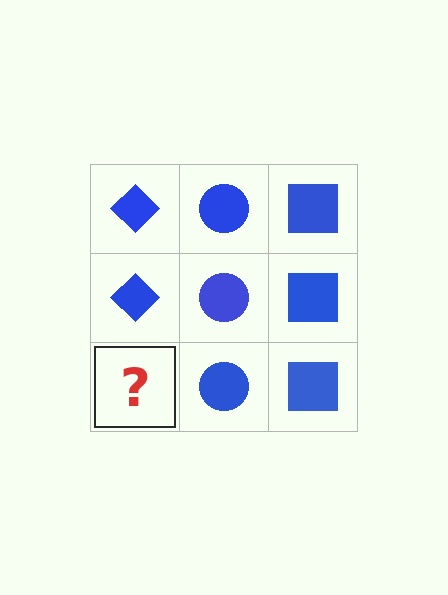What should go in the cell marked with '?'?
The missing cell should contain a blue diamond.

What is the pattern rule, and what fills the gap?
The rule is that each column has a consistent shape. The gap should be filled with a blue diamond.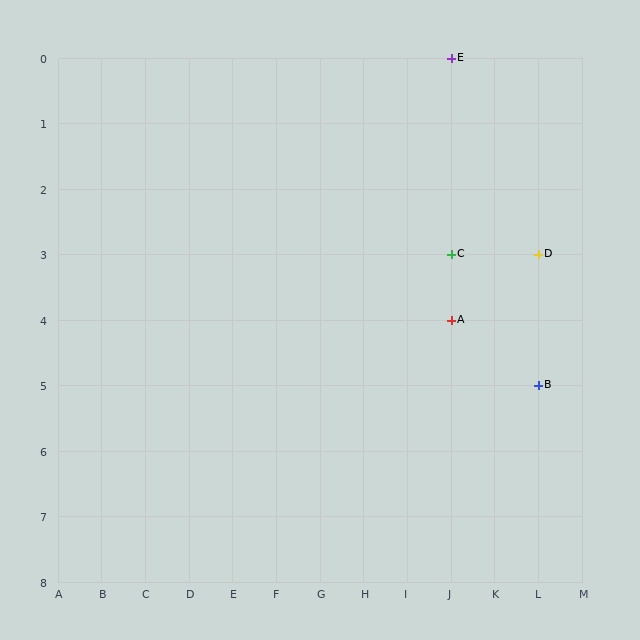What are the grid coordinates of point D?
Point D is at grid coordinates (L, 3).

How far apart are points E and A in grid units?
Points E and A are 4 rows apart.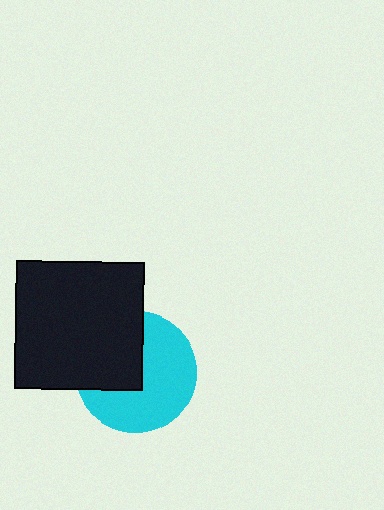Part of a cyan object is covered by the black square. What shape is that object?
It is a circle.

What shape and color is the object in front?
The object in front is a black square.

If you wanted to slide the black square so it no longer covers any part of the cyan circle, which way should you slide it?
Slide it toward the upper-left — that is the most direct way to separate the two shapes.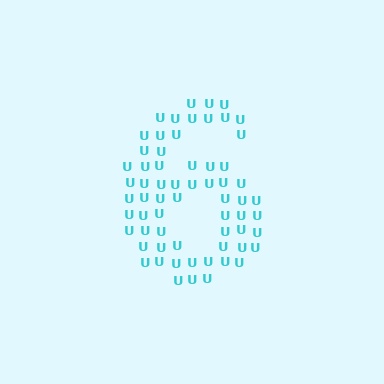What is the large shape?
The large shape is the digit 6.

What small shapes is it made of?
It is made of small letter U's.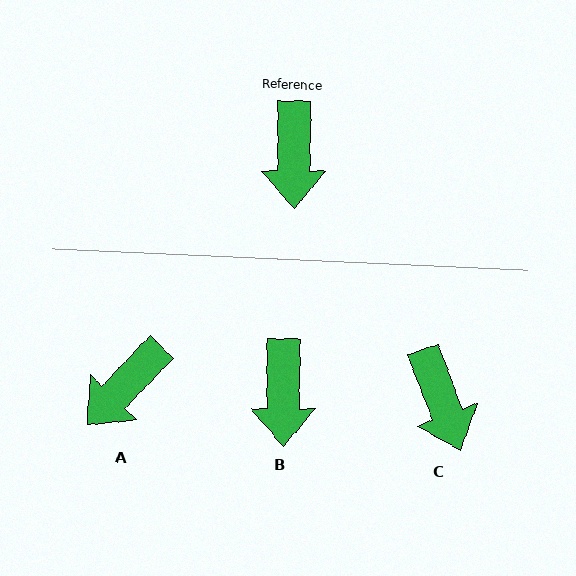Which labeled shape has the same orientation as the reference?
B.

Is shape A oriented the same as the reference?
No, it is off by about 43 degrees.